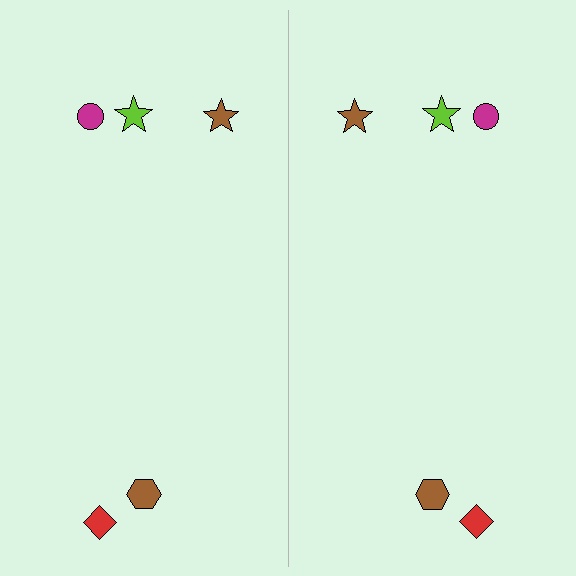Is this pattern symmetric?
Yes, this pattern has bilateral (reflection) symmetry.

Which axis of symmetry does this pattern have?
The pattern has a vertical axis of symmetry running through the center of the image.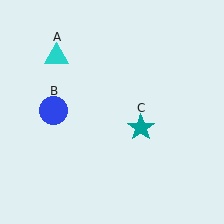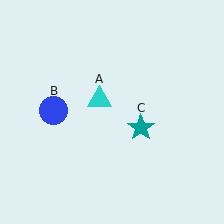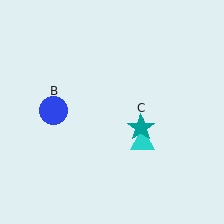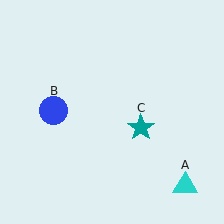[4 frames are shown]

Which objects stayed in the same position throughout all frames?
Blue circle (object B) and teal star (object C) remained stationary.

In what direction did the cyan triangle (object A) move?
The cyan triangle (object A) moved down and to the right.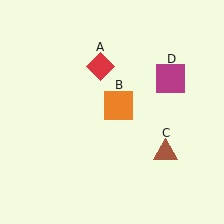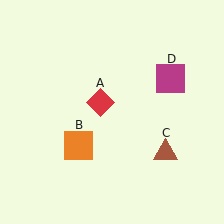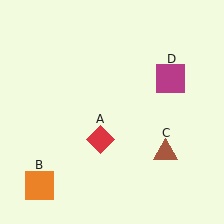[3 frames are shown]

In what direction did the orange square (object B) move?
The orange square (object B) moved down and to the left.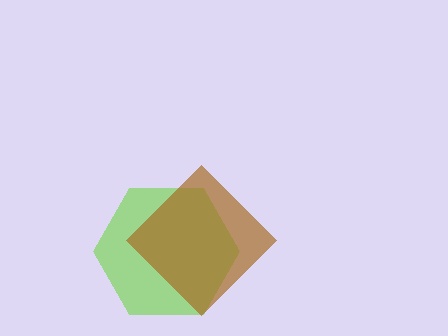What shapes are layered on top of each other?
The layered shapes are: a lime hexagon, a brown diamond.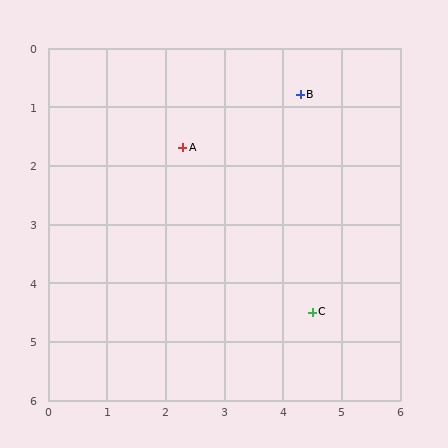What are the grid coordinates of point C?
Point C is at approximately (4.5, 4.5).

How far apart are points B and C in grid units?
Points B and C are about 3.7 grid units apart.